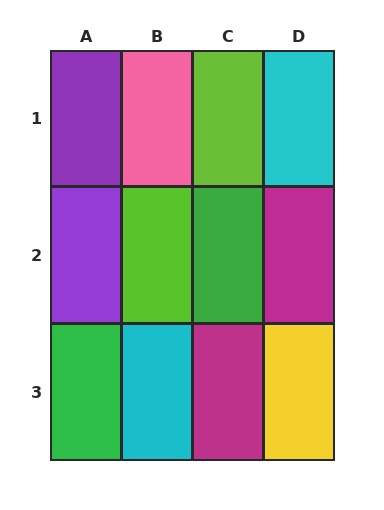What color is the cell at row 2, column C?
Green.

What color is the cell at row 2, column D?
Magenta.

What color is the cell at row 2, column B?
Lime.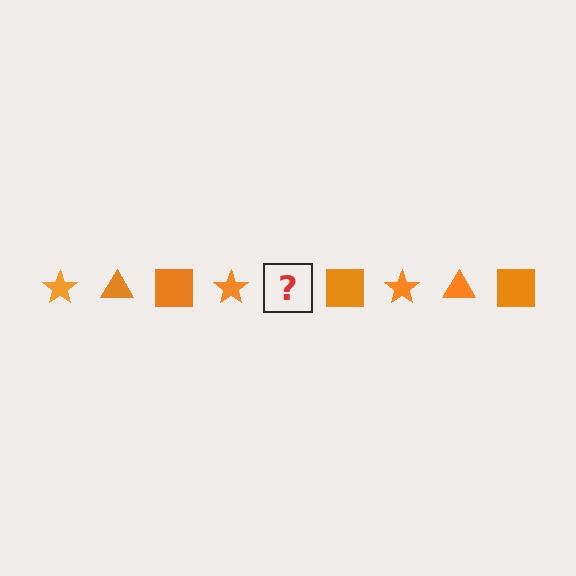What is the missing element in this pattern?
The missing element is an orange triangle.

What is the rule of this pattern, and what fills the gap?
The rule is that the pattern cycles through star, triangle, square shapes in orange. The gap should be filled with an orange triangle.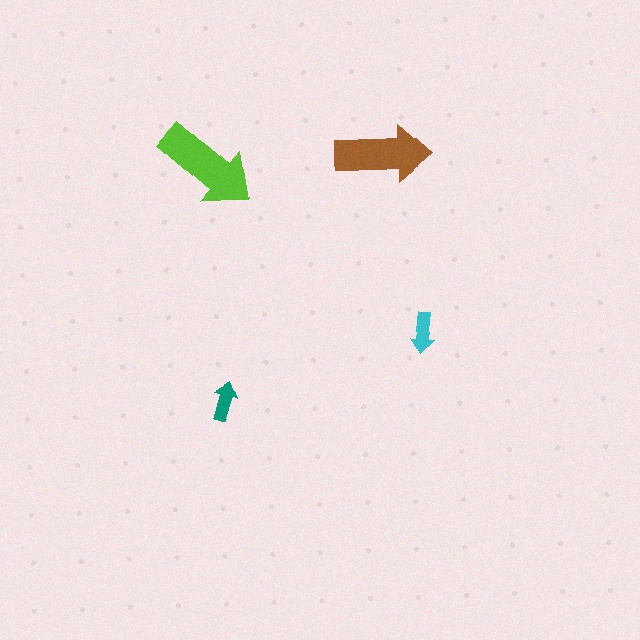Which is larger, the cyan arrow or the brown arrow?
The brown one.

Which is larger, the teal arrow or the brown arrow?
The brown one.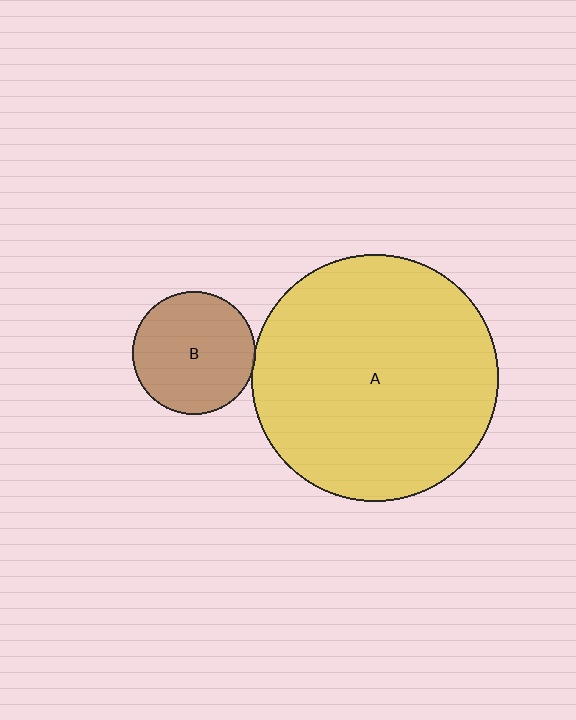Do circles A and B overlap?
Yes.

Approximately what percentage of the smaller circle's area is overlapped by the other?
Approximately 5%.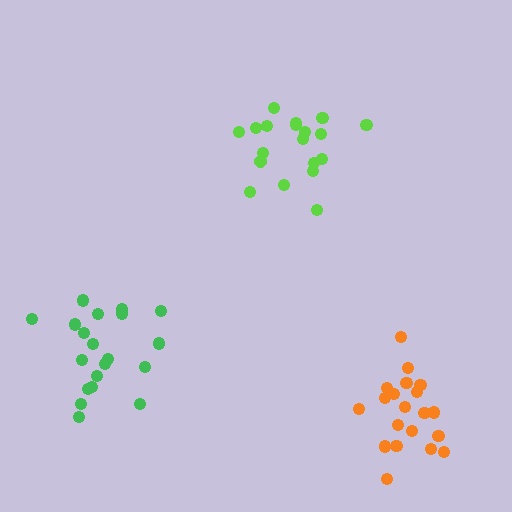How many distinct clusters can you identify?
There are 3 distinct clusters.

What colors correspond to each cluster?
The clusters are colored: lime, orange, green.